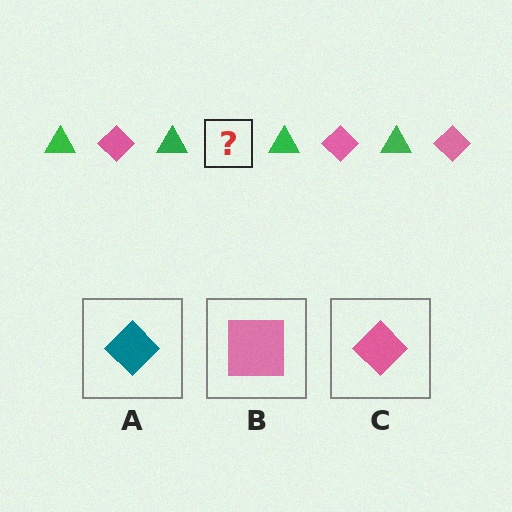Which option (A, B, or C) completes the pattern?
C.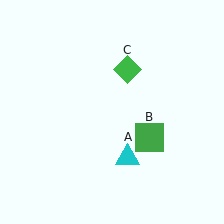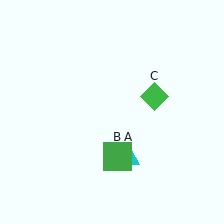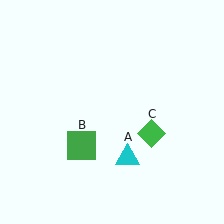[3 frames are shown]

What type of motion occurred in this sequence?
The green square (object B), green diamond (object C) rotated clockwise around the center of the scene.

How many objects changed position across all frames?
2 objects changed position: green square (object B), green diamond (object C).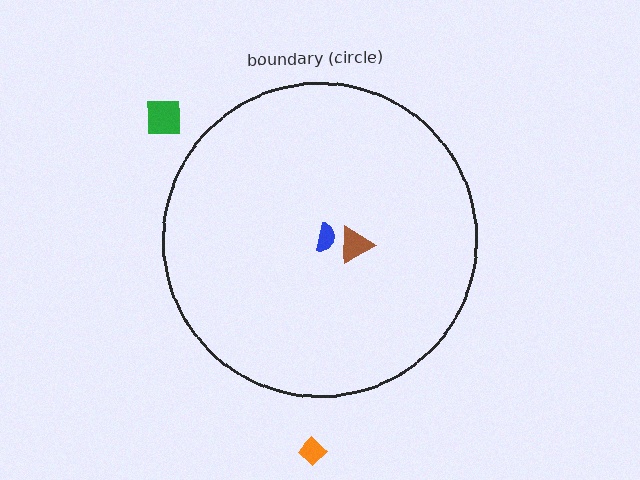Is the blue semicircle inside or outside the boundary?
Inside.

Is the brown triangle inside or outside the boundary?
Inside.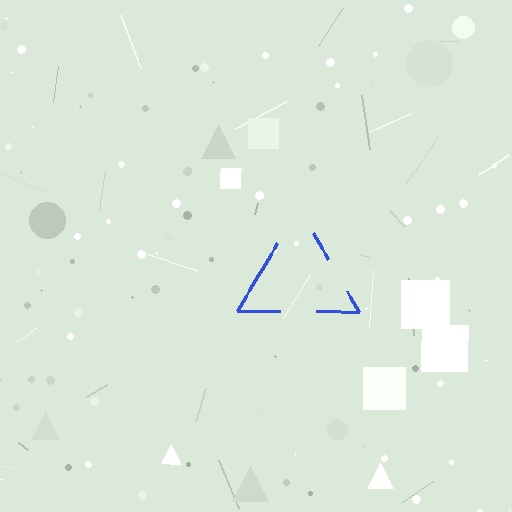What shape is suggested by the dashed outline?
The dashed outline suggests a triangle.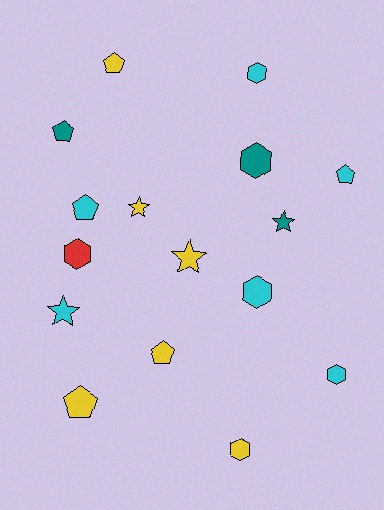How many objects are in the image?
There are 16 objects.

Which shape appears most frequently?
Pentagon, with 6 objects.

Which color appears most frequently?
Cyan, with 6 objects.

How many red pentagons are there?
There are no red pentagons.